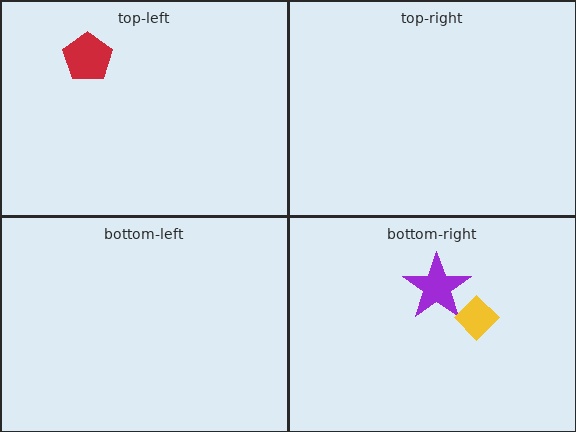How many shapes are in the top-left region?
1.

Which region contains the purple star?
The bottom-right region.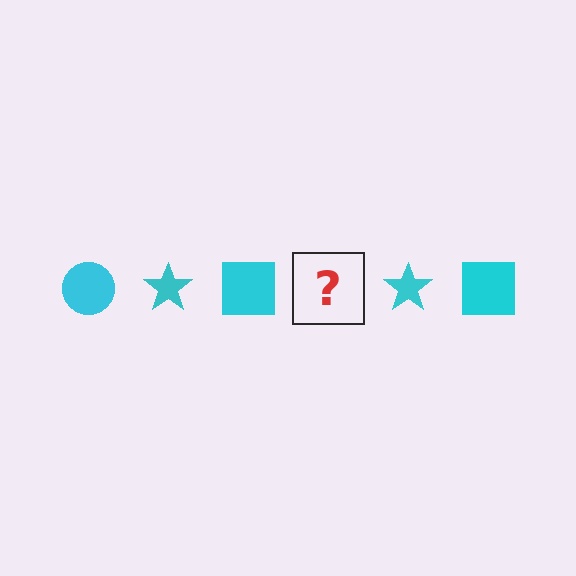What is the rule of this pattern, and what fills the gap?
The rule is that the pattern cycles through circle, star, square shapes in cyan. The gap should be filled with a cyan circle.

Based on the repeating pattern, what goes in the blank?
The blank should be a cyan circle.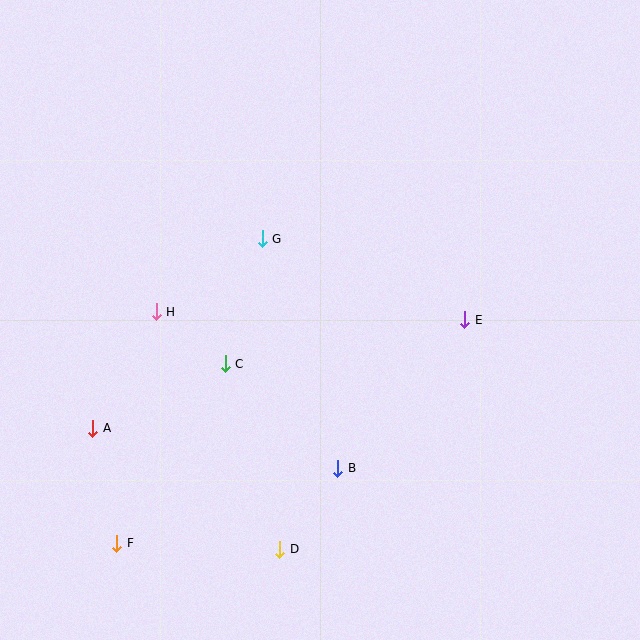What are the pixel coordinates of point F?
Point F is at (117, 543).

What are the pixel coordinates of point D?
Point D is at (280, 549).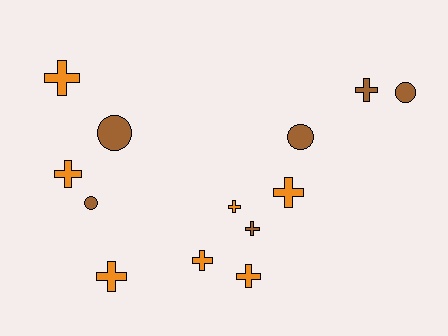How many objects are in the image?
There are 13 objects.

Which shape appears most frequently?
Cross, with 9 objects.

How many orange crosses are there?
There are 7 orange crosses.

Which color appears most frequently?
Orange, with 7 objects.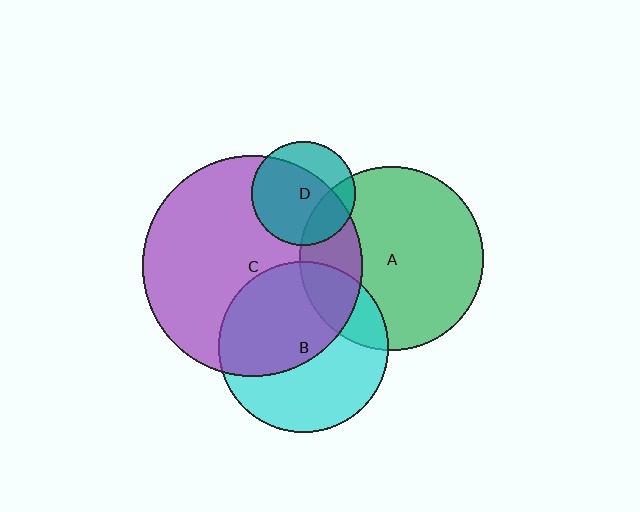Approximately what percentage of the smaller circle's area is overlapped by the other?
Approximately 70%.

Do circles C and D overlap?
Yes.